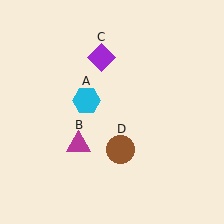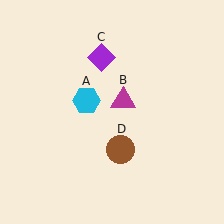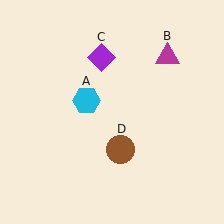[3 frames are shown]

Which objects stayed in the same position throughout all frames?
Cyan hexagon (object A) and purple diamond (object C) and brown circle (object D) remained stationary.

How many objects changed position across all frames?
1 object changed position: magenta triangle (object B).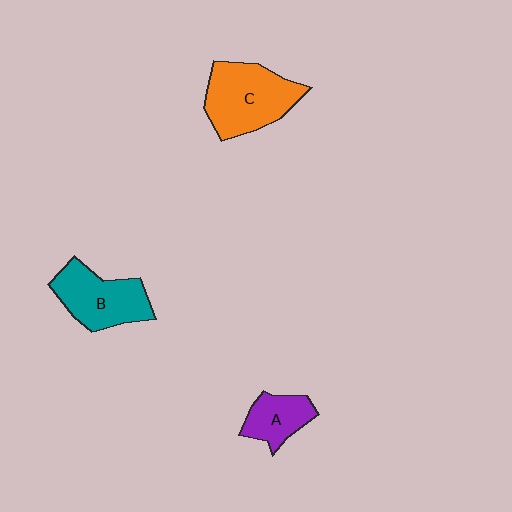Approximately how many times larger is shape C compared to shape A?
Approximately 1.9 times.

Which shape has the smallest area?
Shape A (purple).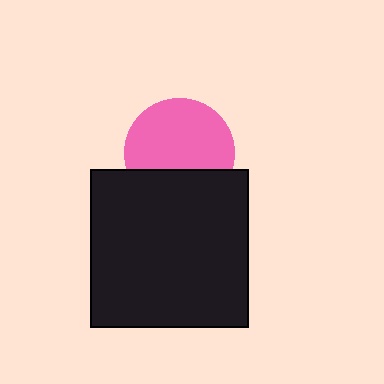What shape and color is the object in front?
The object in front is a black square.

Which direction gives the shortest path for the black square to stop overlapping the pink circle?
Moving down gives the shortest separation.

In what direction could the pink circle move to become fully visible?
The pink circle could move up. That would shift it out from behind the black square entirely.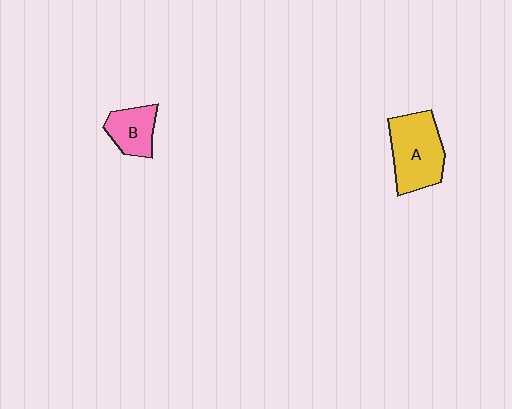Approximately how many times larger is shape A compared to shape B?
Approximately 1.7 times.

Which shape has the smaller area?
Shape B (pink).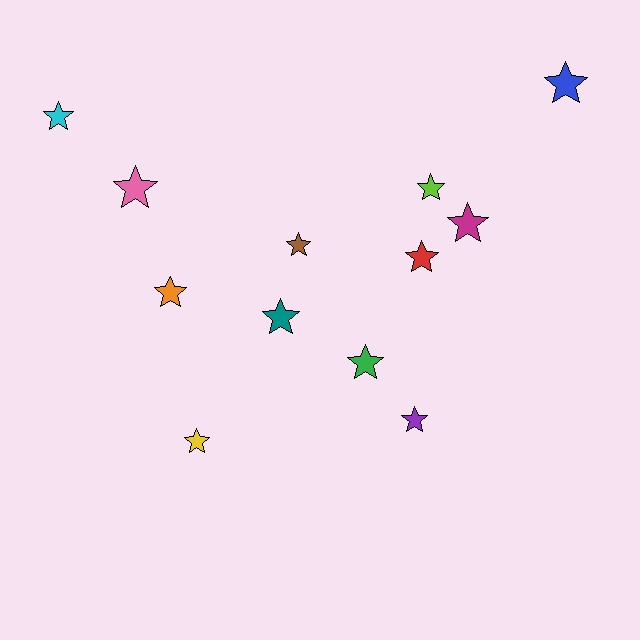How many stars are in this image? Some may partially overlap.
There are 12 stars.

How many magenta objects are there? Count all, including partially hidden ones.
There is 1 magenta object.